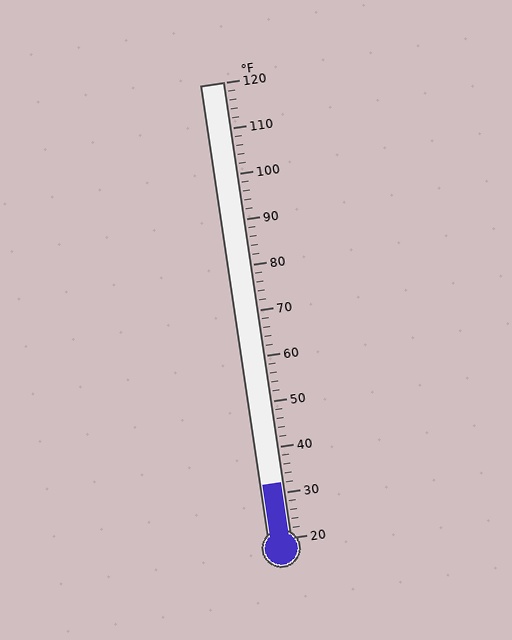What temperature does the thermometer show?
The thermometer shows approximately 32°F.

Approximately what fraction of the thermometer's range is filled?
The thermometer is filled to approximately 10% of its range.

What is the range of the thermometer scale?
The thermometer scale ranges from 20°F to 120°F.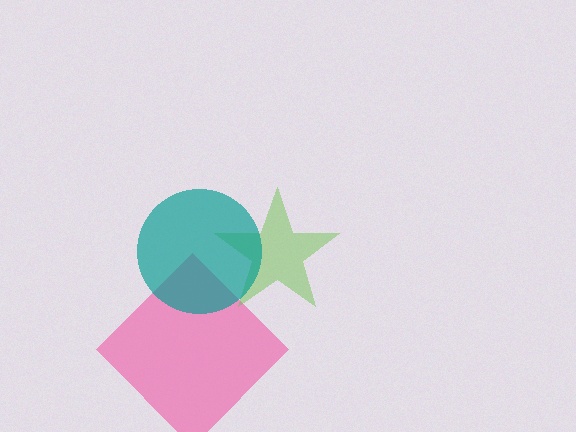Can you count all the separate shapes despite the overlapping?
Yes, there are 3 separate shapes.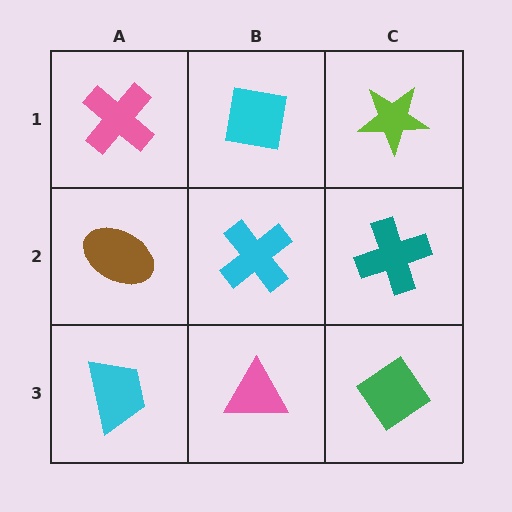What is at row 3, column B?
A pink triangle.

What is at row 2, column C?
A teal cross.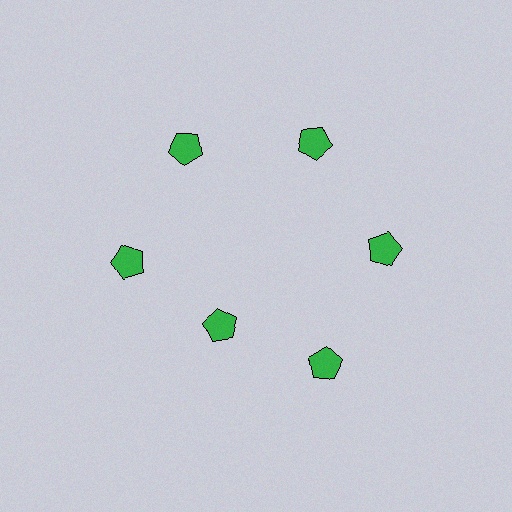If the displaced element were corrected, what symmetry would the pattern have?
It would have 6-fold rotational symmetry — the pattern would map onto itself every 60 degrees.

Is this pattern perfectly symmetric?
No. The 6 green pentagons are arranged in a ring, but one element near the 7 o'clock position is pulled inward toward the center, breaking the 6-fold rotational symmetry.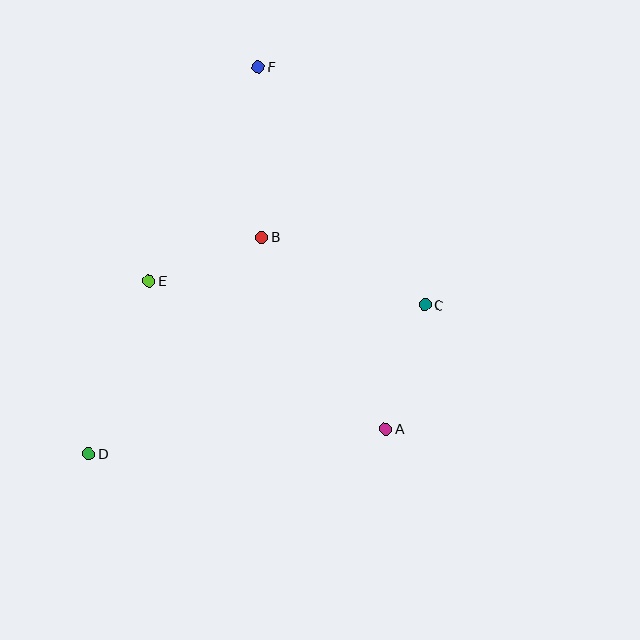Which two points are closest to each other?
Points B and E are closest to each other.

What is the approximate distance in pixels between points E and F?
The distance between E and F is approximately 240 pixels.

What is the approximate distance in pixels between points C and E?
The distance between C and E is approximately 277 pixels.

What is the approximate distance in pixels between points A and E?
The distance between A and E is approximately 279 pixels.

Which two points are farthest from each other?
Points D and F are farthest from each other.